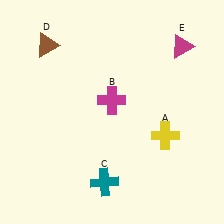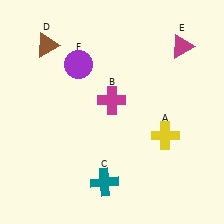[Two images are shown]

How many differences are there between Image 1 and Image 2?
There is 1 difference between the two images.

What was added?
A purple circle (F) was added in Image 2.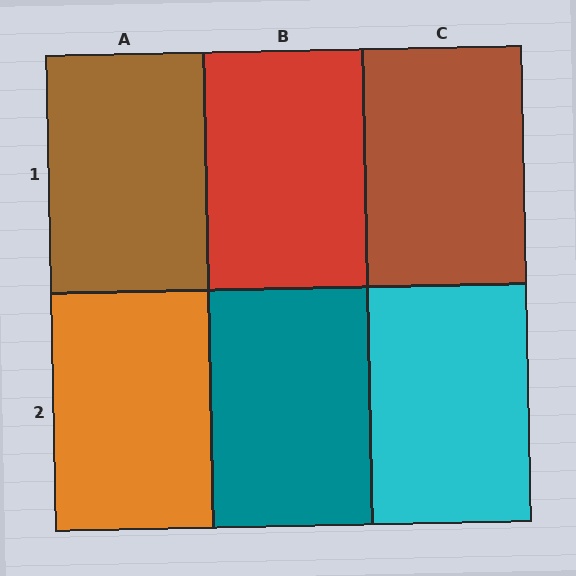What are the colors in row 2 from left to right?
Orange, teal, cyan.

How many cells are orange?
1 cell is orange.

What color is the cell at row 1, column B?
Red.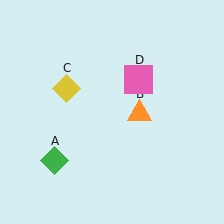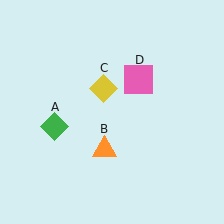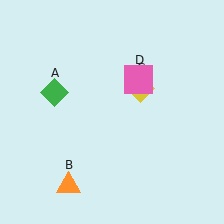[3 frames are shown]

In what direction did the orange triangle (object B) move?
The orange triangle (object B) moved down and to the left.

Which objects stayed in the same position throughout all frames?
Pink square (object D) remained stationary.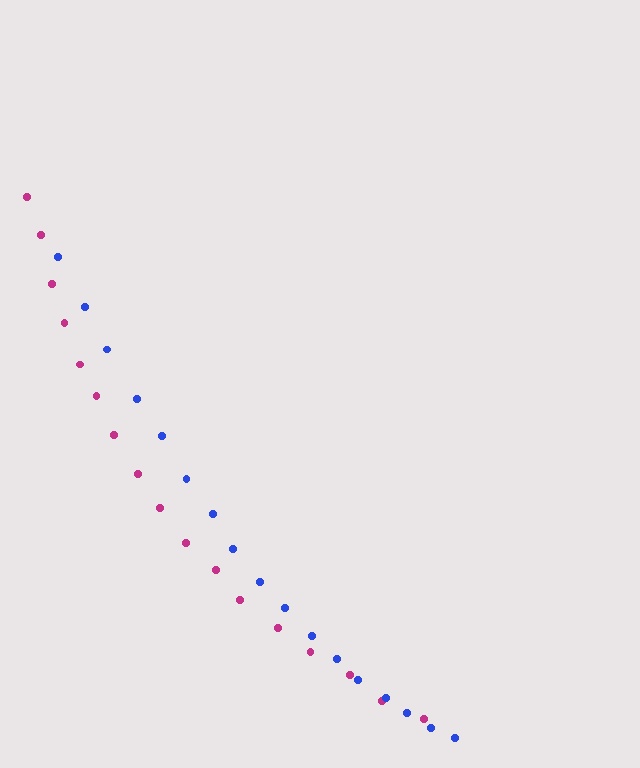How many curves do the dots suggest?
There are 2 distinct paths.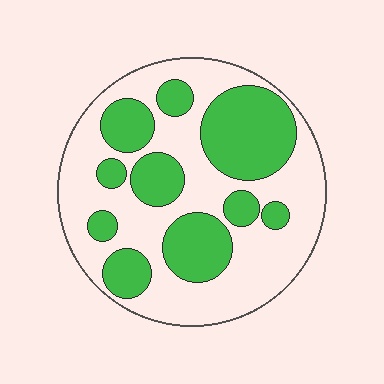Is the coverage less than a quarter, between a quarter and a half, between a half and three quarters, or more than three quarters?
Between a quarter and a half.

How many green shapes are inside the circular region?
10.